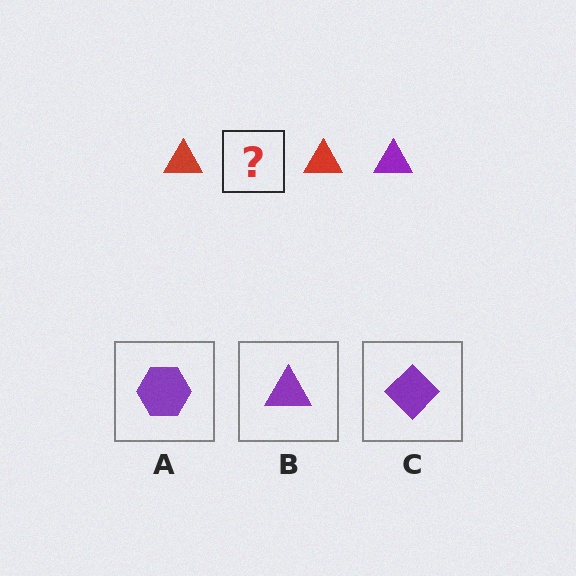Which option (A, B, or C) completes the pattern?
B.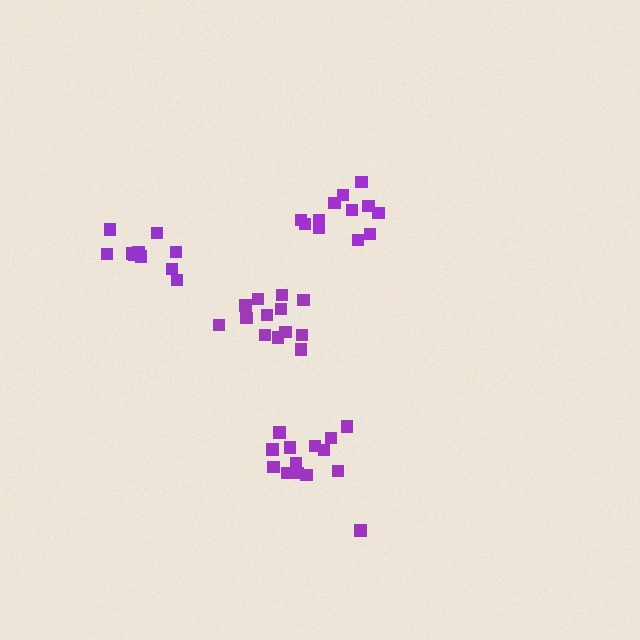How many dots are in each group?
Group 1: 10 dots, Group 2: 14 dots, Group 3: 12 dots, Group 4: 13 dots (49 total).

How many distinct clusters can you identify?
There are 4 distinct clusters.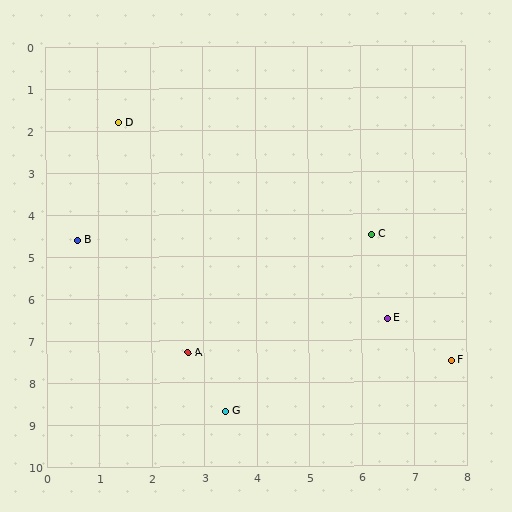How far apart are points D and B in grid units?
Points D and B are about 2.9 grid units apart.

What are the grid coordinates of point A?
Point A is at approximately (2.7, 7.3).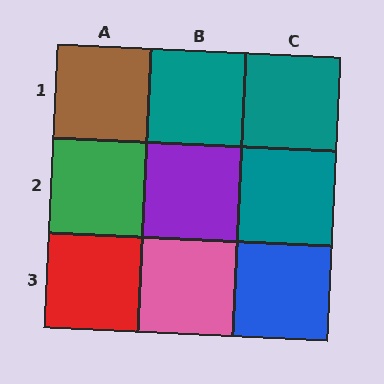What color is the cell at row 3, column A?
Red.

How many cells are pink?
1 cell is pink.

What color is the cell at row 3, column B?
Pink.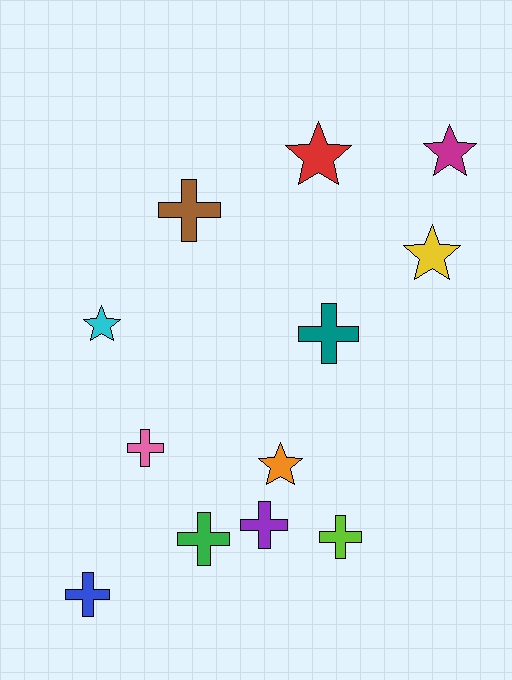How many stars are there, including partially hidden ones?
There are 5 stars.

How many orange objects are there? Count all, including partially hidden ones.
There is 1 orange object.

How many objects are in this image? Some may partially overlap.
There are 12 objects.